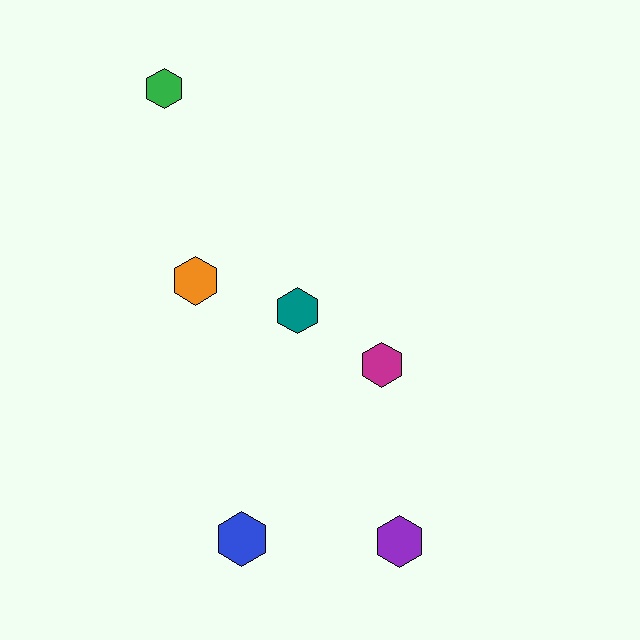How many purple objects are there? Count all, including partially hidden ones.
There is 1 purple object.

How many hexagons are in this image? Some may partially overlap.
There are 6 hexagons.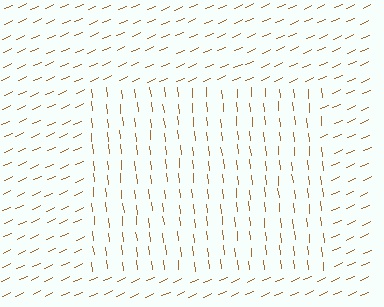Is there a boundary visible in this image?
Yes, there is a texture boundary formed by a change in line orientation.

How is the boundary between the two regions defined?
The boundary is defined purely by a change in line orientation (approximately 72 degrees difference). All lines are the same color and thickness.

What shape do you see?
I see a rectangle.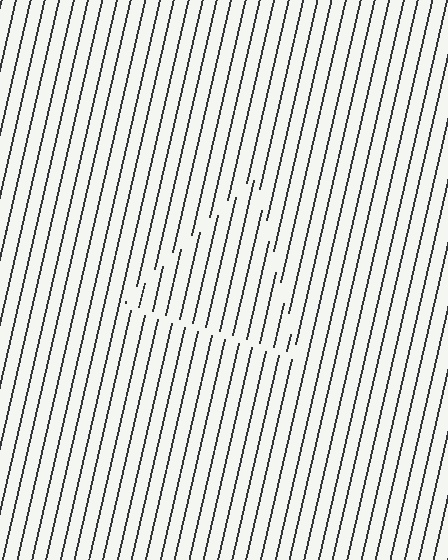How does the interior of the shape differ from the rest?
The interior of the shape contains the same grating, shifted by half a period — the contour is defined by the phase discontinuity where line-ends from the inner and outer gratings abut.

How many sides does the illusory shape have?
3 sides — the line-ends trace a triangle.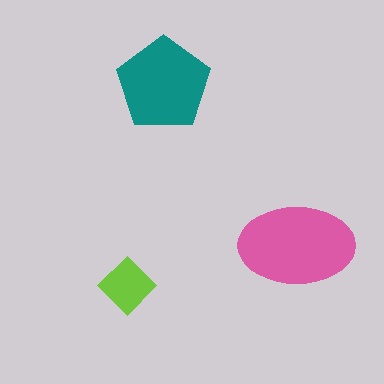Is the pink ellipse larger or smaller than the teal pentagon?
Larger.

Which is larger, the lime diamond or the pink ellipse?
The pink ellipse.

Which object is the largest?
The pink ellipse.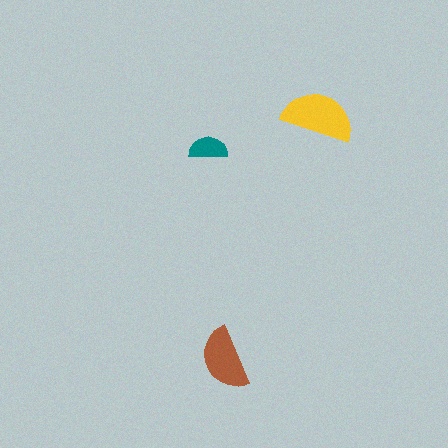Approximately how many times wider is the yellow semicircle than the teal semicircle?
About 2 times wider.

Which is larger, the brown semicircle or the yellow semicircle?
The yellow one.